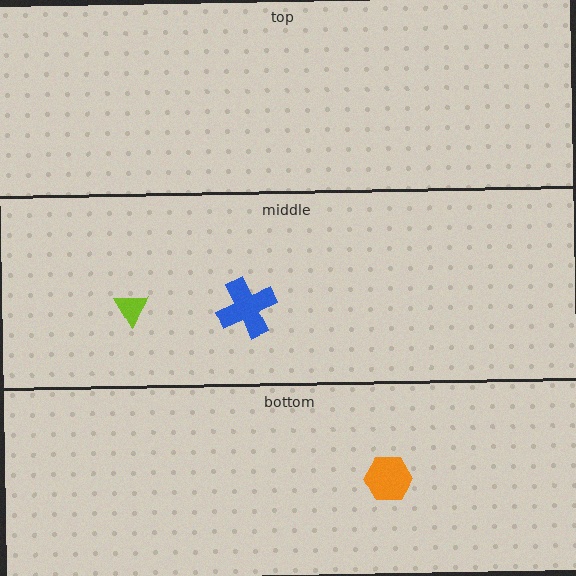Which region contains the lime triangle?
The middle region.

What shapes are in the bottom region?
The orange hexagon.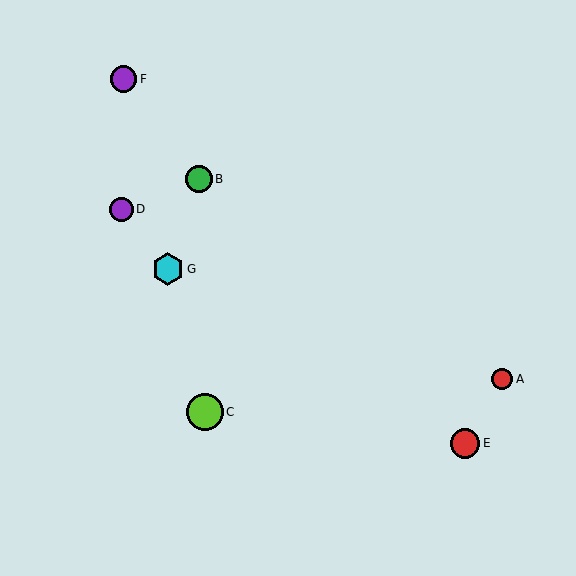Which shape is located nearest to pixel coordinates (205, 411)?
The lime circle (labeled C) at (205, 412) is nearest to that location.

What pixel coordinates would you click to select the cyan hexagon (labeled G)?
Click at (168, 269) to select the cyan hexagon G.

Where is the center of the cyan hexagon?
The center of the cyan hexagon is at (168, 269).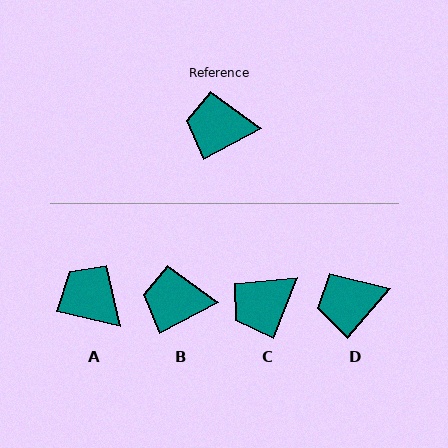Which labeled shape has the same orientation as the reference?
B.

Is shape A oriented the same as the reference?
No, it is off by about 41 degrees.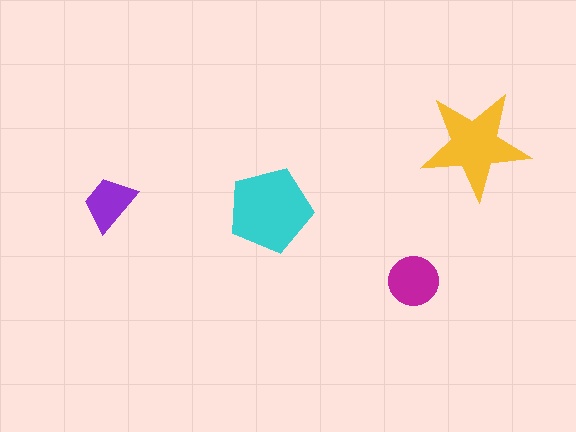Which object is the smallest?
The purple trapezoid.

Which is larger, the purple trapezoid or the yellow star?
The yellow star.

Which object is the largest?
The cyan pentagon.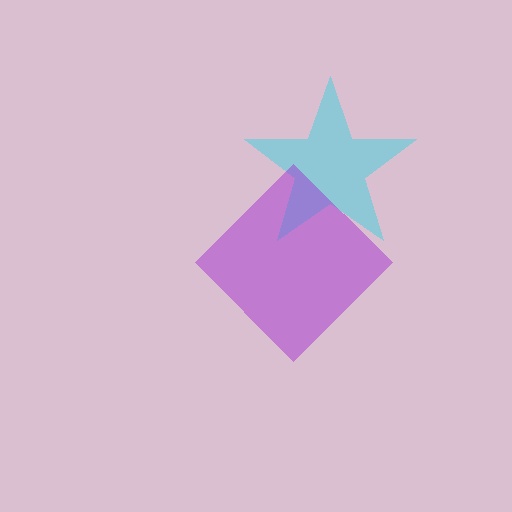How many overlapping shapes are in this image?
There are 2 overlapping shapes in the image.